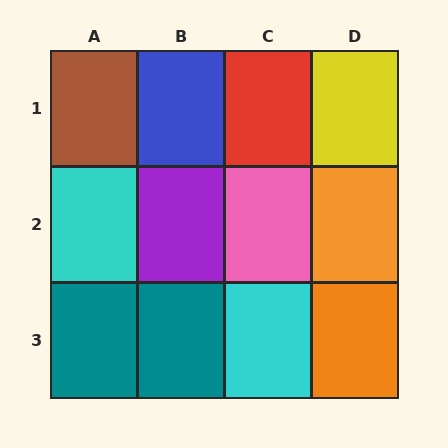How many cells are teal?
2 cells are teal.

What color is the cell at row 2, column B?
Purple.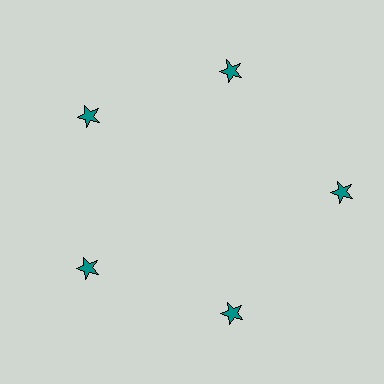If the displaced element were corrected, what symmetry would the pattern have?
It would have 5-fold rotational symmetry — the pattern would map onto itself every 72 degrees.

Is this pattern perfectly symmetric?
No. The 5 teal stars are arranged in a ring, but one element near the 3 o'clock position is pushed outward from the center, breaking the 5-fold rotational symmetry.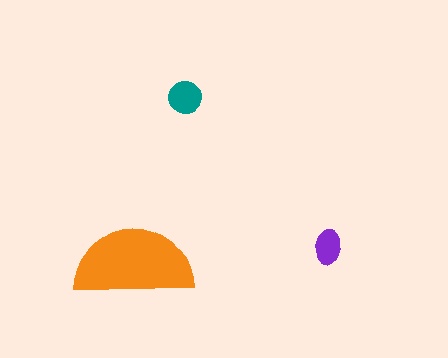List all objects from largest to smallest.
The orange semicircle, the teal circle, the purple ellipse.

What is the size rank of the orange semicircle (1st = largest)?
1st.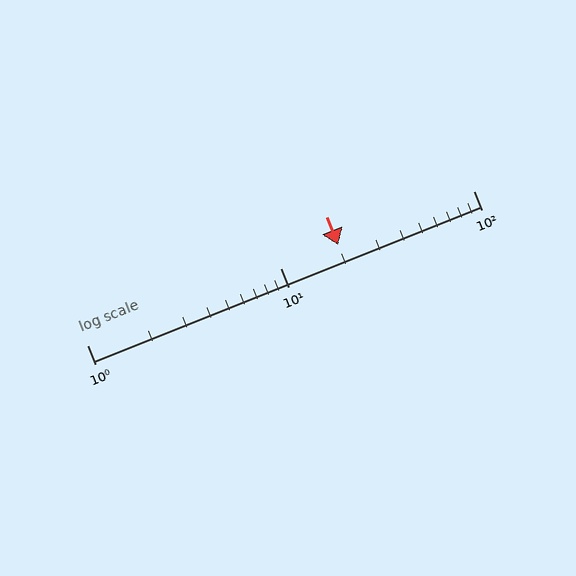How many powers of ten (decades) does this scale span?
The scale spans 2 decades, from 1 to 100.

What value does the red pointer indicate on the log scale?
The pointer indicates approximately 20.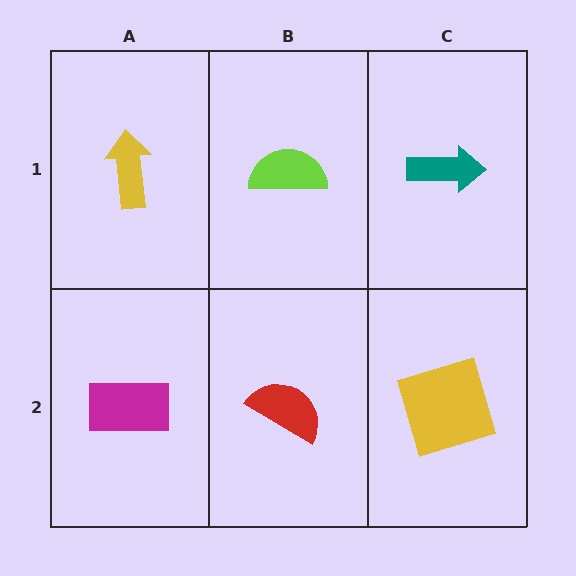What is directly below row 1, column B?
A red semicircle.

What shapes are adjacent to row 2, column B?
A lime semicircle (row 1, column B), a magenta rectangle (row 2, column A), a yellow square (row 2, column C).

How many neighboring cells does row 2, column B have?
3.